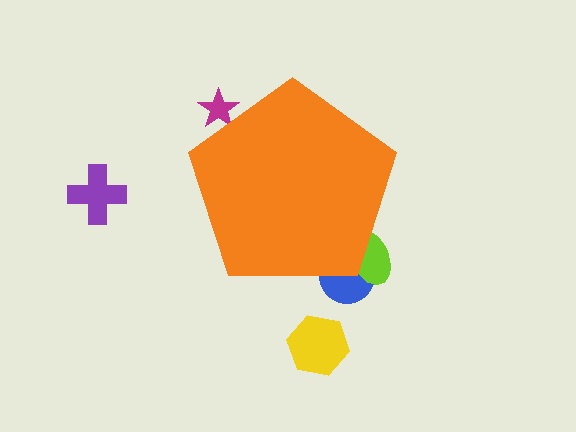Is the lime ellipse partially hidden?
Yes, the lime ellipse is partially hidden behind the orange pentagon.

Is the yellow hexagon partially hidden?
No, the yellow hexagon is fully visible.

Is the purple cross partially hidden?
No, the purple cross is fully visible.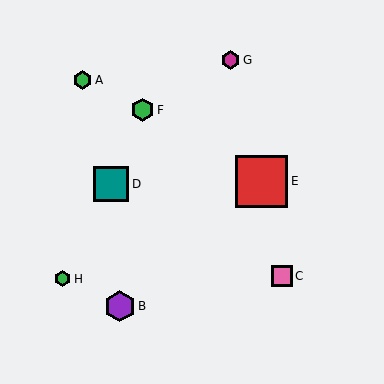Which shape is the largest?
The red square (labeled E) is the largest.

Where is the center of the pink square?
The center of the pink square is at (282, 276).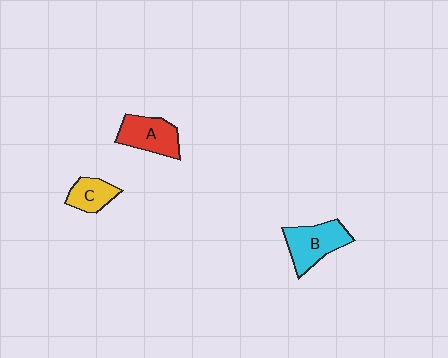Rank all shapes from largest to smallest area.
From largest to smallest: B (cyan), A (red), C (yellow).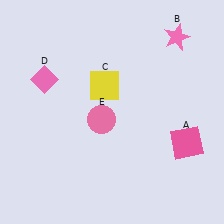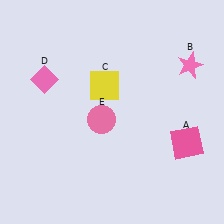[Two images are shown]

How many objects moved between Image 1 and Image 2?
1 object moved between the two images.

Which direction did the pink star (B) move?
The pink star (B) moved down.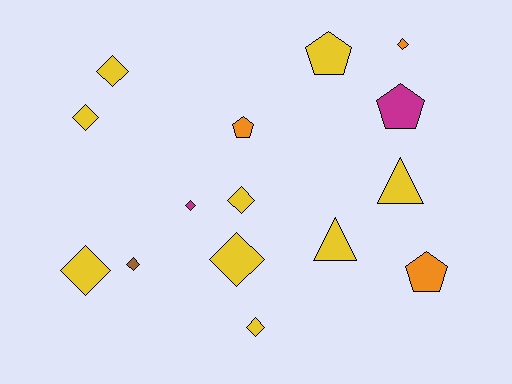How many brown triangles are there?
There are no brown triangles.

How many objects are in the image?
There are 15 objects.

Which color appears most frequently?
Yellow, with 9 objects.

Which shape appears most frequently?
Diamond, with 9 objects.